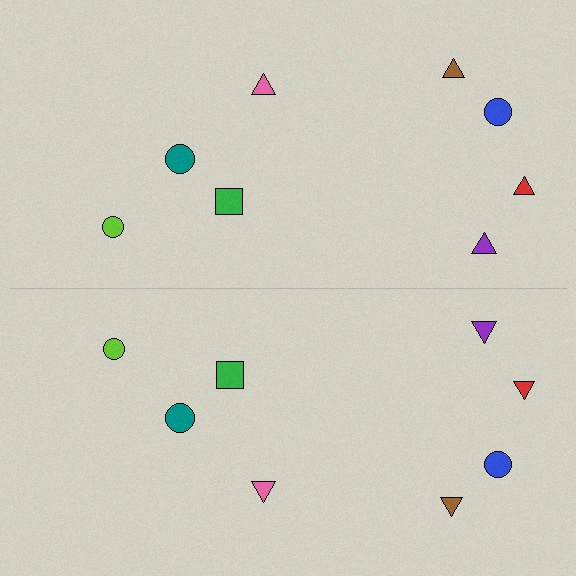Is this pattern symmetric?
Yes, this pattern has bilateral (reflection) symmetry.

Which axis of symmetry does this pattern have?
The pattern has a horizontal axis of symmetry running through the center of the image.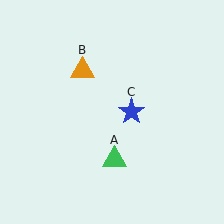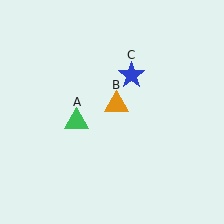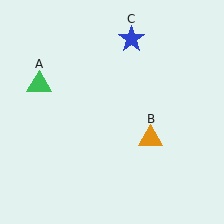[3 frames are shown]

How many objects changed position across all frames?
3 objects changed position: green triangle (object A), orange triangle (object B), blue star (object C).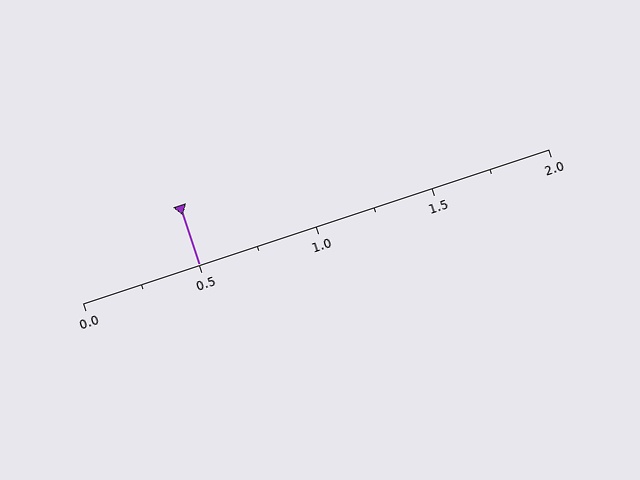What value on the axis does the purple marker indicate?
The marker indicates approximately 0.5.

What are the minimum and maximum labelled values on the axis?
The axis runs from 0.0 to 2.0.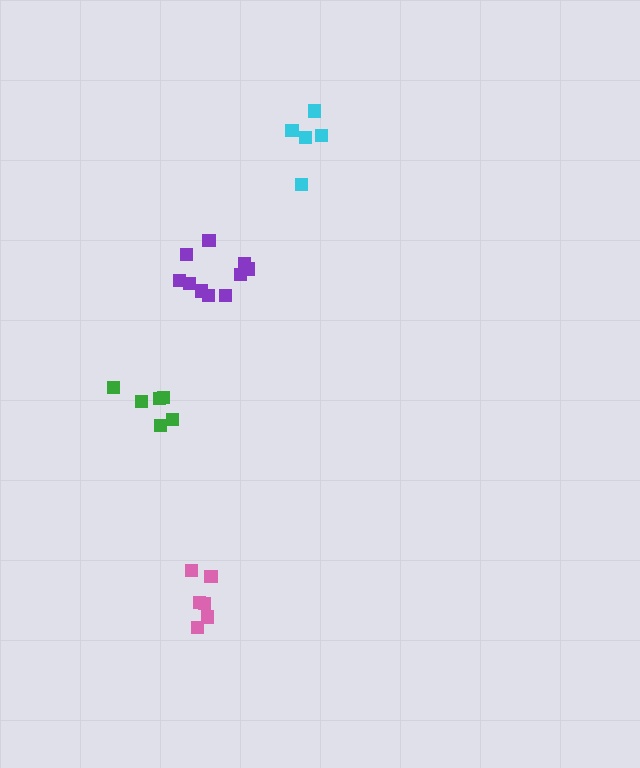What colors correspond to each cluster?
The clusters are colored: green, cyan, purple, pink.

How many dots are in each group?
Group 1: 6 dots, Group 2: 6 dots, Group 3: 10 dots, Group 4: 6 dots (28 total).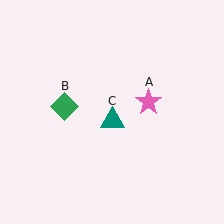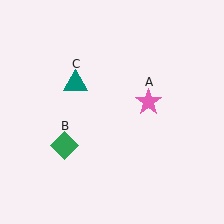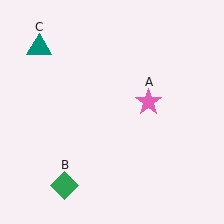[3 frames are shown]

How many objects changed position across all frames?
2 objects changed position: green diamond (object B), teal triangle (object C).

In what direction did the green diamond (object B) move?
The green diamond (object B) moved down.